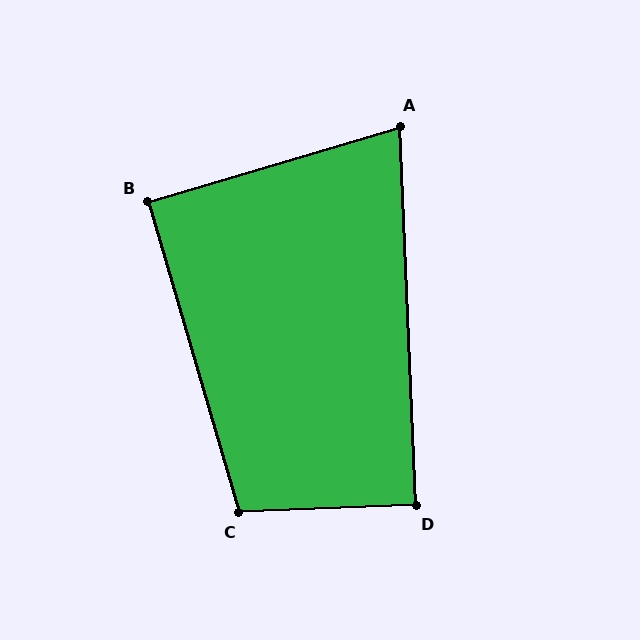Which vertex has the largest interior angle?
C, at approximately 104 degrees.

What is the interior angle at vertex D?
Approximately 90 degrees (approximately right).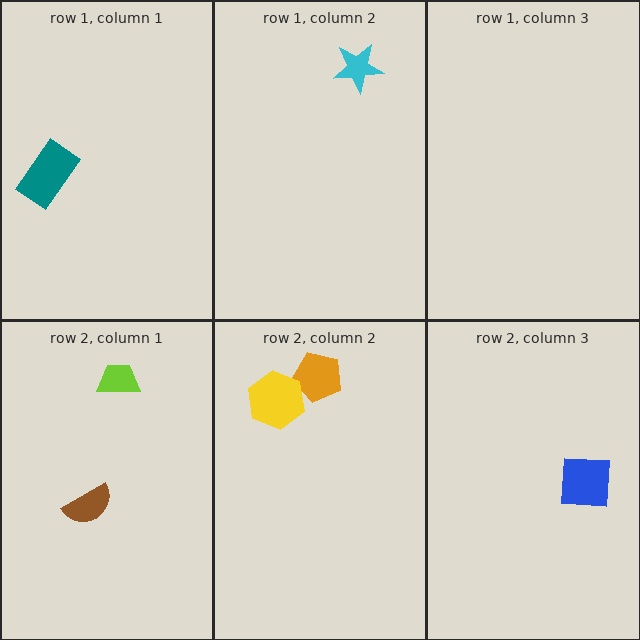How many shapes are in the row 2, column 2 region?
2.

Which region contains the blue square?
The row 2, column 3 region.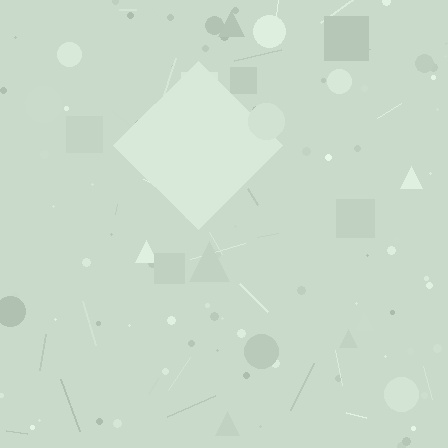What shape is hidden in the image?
A diamond is hidden in the image.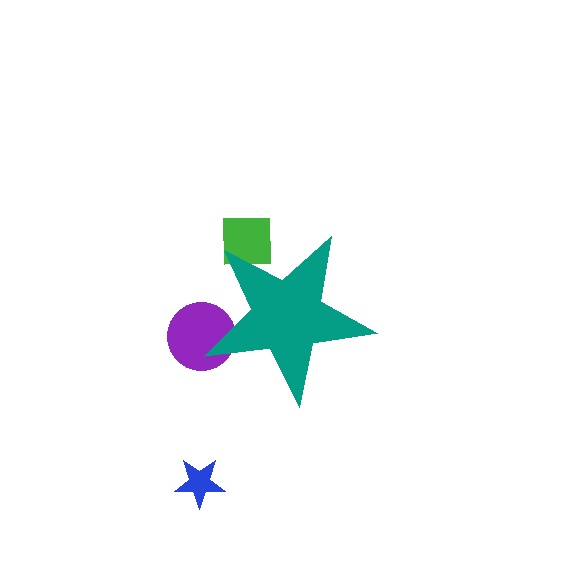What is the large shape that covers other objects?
A teal star.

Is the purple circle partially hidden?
Yes, the purple circle is partially hidden behind the teal star.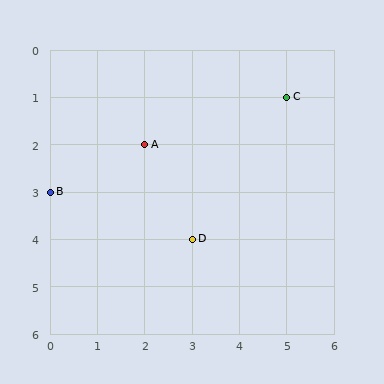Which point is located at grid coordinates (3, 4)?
Point D is at (3, 4).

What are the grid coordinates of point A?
Point A is at grid coordinates (2, 2).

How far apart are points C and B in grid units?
Points C and B are 5 columns and 2 rows apart (about 5.4 grid units diagonally).